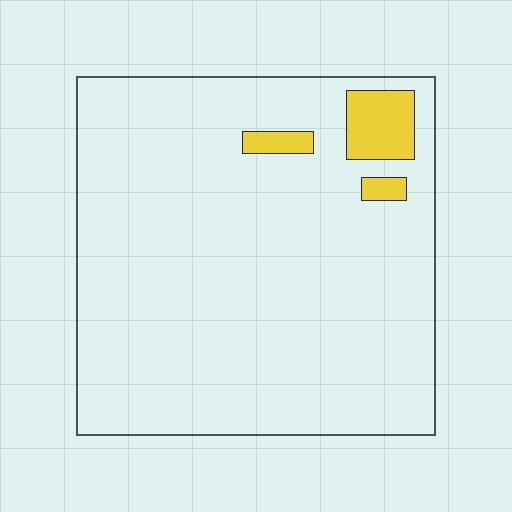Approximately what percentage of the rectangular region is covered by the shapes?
Approximately 5%.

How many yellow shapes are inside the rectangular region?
3.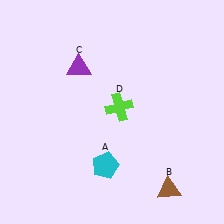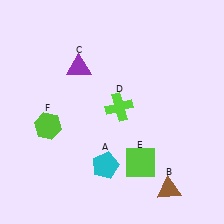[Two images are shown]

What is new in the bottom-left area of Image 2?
A lime hexagon (F) was added in the bottom-left area of Image 2.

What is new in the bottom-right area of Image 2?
A lime square (E) was added in the bottom-right area of Image 2.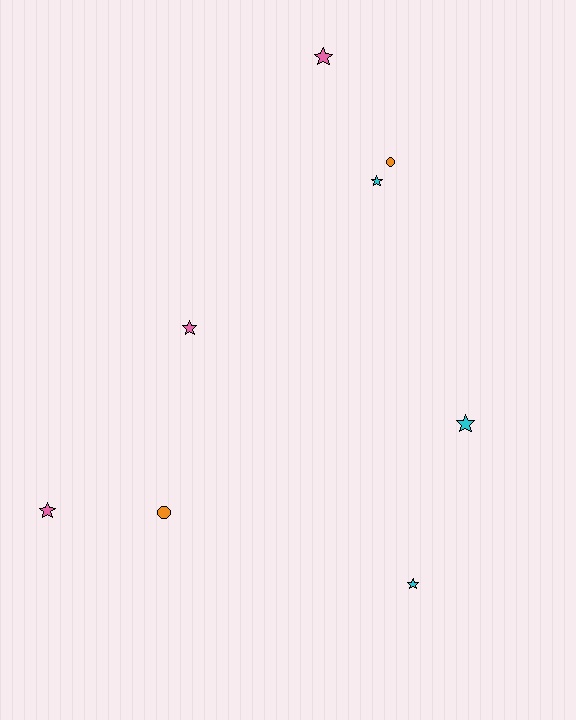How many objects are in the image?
There are 8 objects.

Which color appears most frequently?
Cyan, with 3 objects.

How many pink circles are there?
There are no pink circles.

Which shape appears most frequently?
Star, with 6 objects.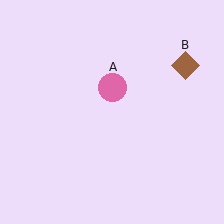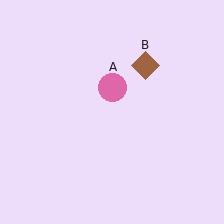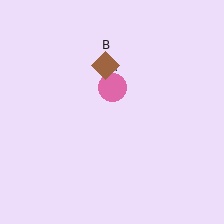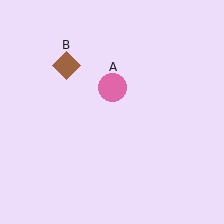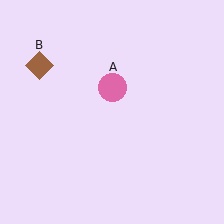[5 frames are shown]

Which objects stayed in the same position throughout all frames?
Pink circle (object A) remained stationary.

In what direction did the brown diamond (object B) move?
The brown diamond (object B) moved left.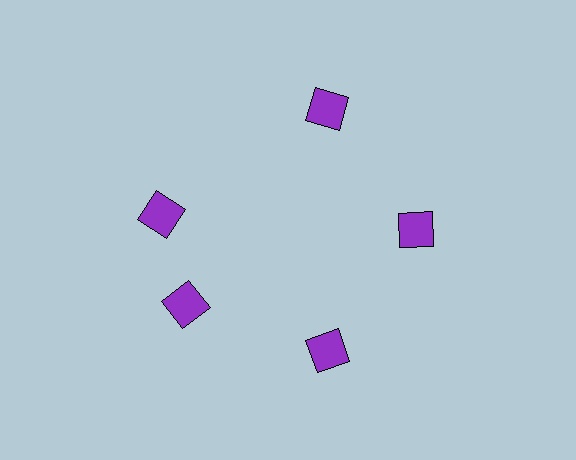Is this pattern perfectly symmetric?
No. The 5 purple diamonds are arranged in a ring, but one element near the 10 o'clock position is rotated out of alignment along the ring, breaking the 5-fold rotational symmetry.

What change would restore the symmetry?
The symmetry would be restored by rotating it back into even spacing with its neighbors so that all 5 diamonds sit at equal angles and equal distance from the center.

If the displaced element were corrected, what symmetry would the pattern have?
It would have 5-fold rotational symmetry — the pattern would map onto itself every 72 degrees.